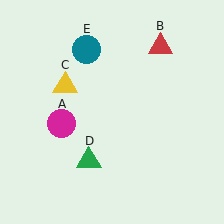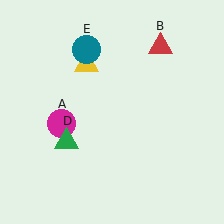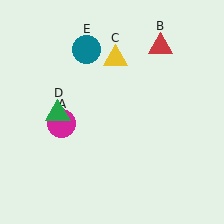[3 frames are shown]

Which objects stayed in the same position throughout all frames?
Magenta circle (object A) and red triangle (object B) and teal circle (object E) remained stationary.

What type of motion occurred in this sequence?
The yellow triangle (object C), green triangle (object D) rotated clockwise around the center of the scene.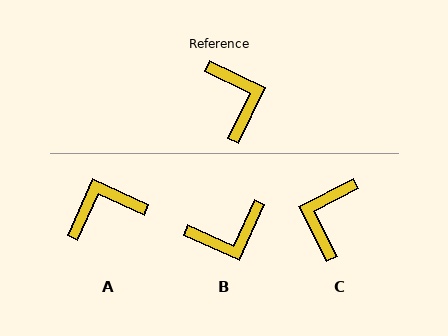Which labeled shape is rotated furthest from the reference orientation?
C, about 143 degrees away.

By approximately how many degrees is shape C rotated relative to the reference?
Approximately 143 degrees counter-clockwise.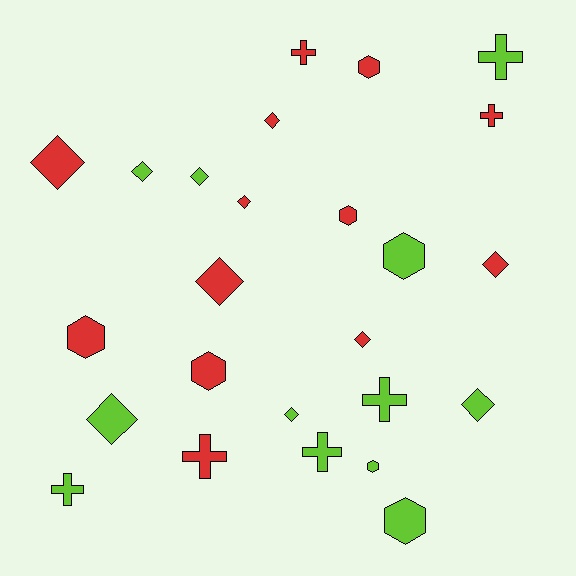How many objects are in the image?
There are 25 objects.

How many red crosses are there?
There are 3 red crosses.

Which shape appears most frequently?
Diamond, with 11 objects.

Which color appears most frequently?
Red, with 13 objects.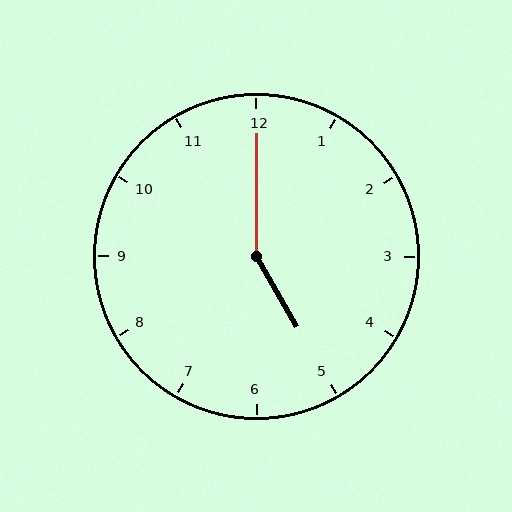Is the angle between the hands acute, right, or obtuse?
It is obtuse.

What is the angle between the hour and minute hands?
Approximately 150 degrees.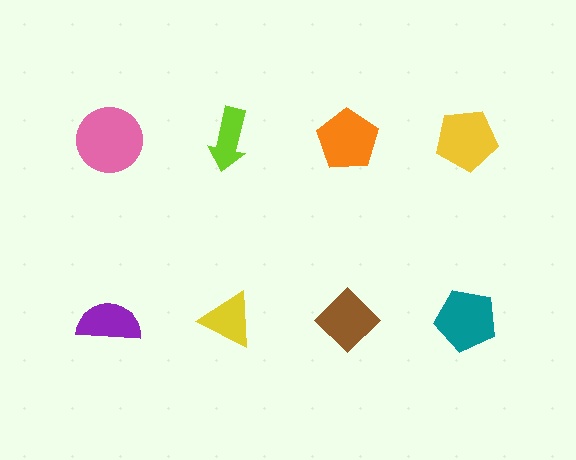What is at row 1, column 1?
A pink circle.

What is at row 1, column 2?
A lime arrow.